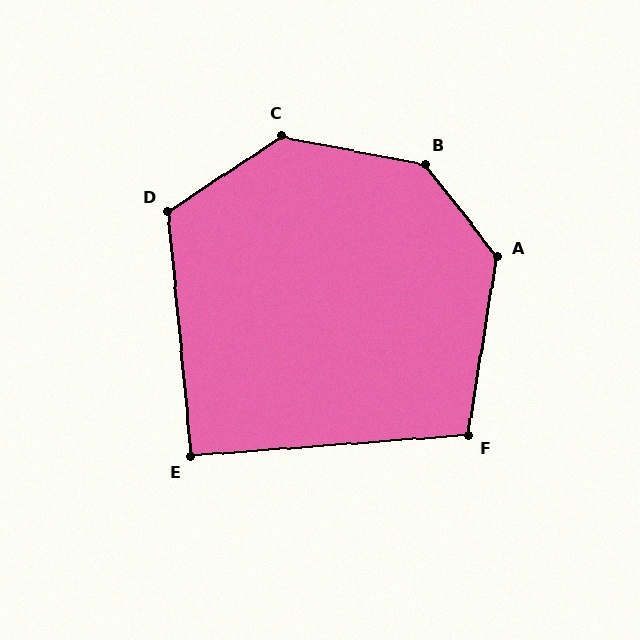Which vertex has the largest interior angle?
B, at approximately 139 degrees.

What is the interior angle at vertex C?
Approximately 136 degrees (obtuse).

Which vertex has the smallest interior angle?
E, at approximately 91 degrees.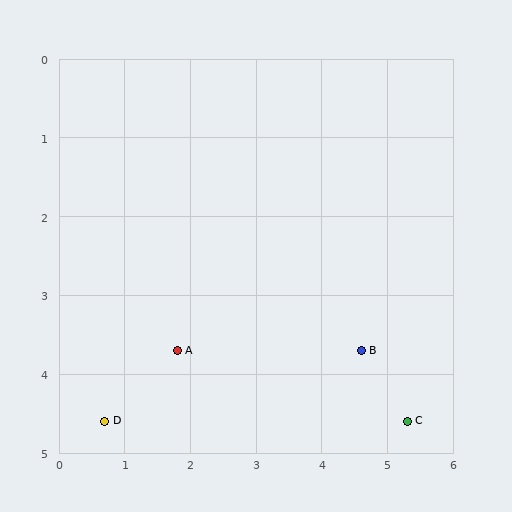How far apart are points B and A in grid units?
Points B and A are about 2.8 grid units apart.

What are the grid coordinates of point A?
Point A is at approximately (1.8, 3.7).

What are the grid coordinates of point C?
Point C is at approximately (5.3, 4.6).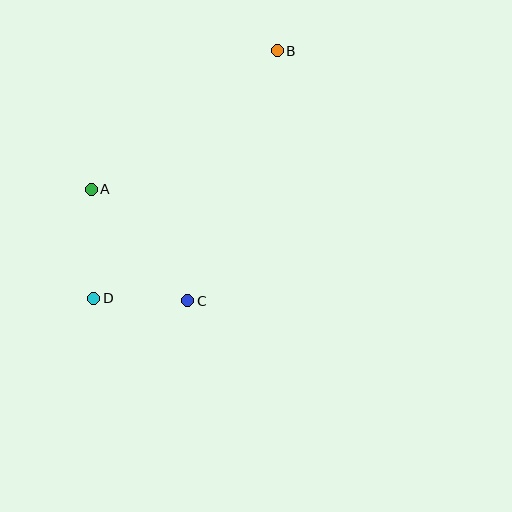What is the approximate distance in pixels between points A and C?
The distance between A and C is approximately 147 pixels.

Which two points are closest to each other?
Points C and D are closest to each other.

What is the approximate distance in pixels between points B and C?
The distance between B and C is approximately 266 pixels.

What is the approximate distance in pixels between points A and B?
The distance between A and B is approximately 232 pixels.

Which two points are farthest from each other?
Points B and D are farthest from each other.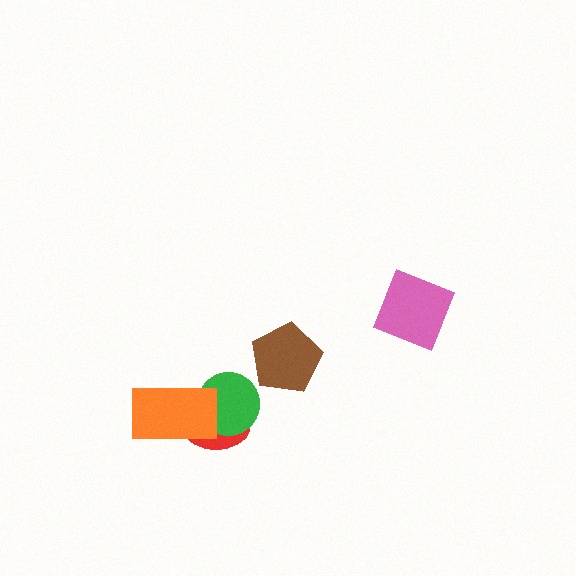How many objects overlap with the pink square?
0 objects overlap with the pink square.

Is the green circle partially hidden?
Yes, it is partially covered by another shape.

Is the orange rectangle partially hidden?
No, no other shape covers it.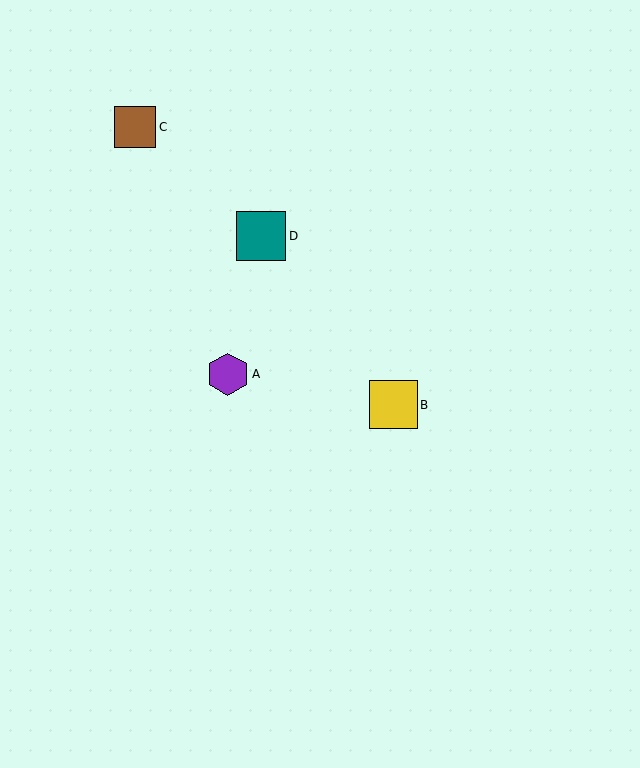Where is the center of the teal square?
The center of the teal square is at (261, 236).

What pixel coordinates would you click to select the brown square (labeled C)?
Click at (135, 127) to select the brown square C.